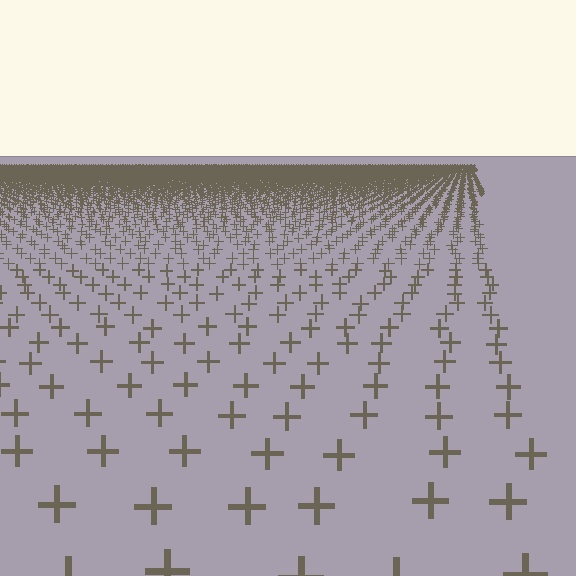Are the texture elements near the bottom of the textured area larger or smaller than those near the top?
Larger. Near the bottom, elements are closer to the viewer and appear at a bigger on-screen size.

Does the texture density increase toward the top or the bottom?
Density increases toward the top.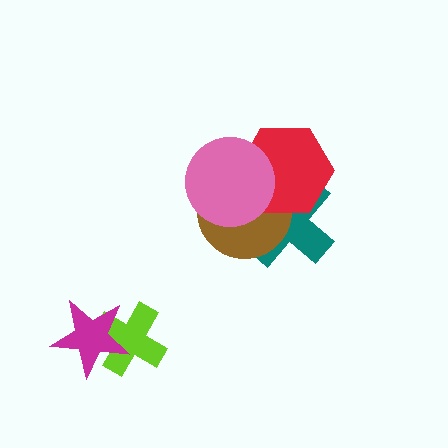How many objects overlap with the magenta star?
1 object overlaps with the magenta star.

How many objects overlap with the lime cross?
1 object overlaps with the lime cross.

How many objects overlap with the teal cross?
3 objects overlap with the teal cross.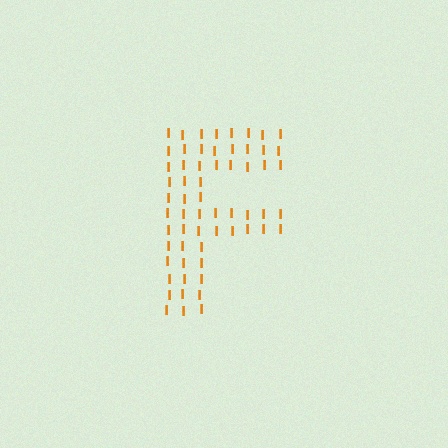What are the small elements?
The small elements are letter I's.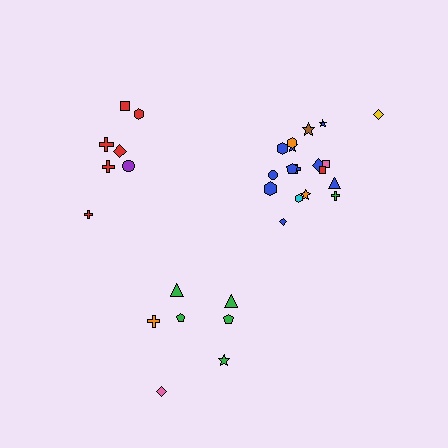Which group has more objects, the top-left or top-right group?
The top-right group.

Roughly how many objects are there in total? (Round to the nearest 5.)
Roughly 30 objects in total.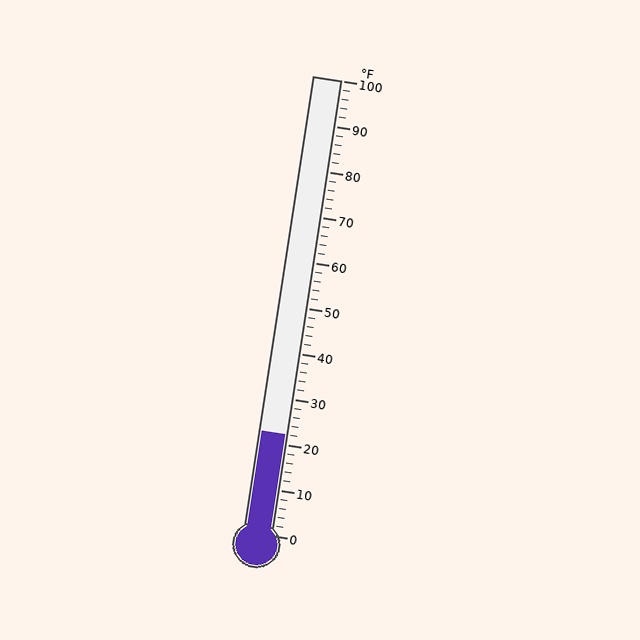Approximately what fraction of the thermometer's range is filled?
The thermometer is filled to approximately 20% of its range.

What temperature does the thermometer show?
The thermometer shows approximately 22°F.